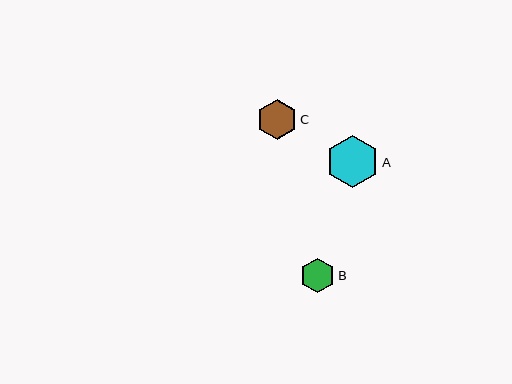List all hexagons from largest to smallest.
From largest to smallest: A, C, B.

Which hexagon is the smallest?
Hexagon B is the smallest with a size of approximately 35 pixels.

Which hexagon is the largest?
Hexagon A is the largest with a size of approximately 53 pixels.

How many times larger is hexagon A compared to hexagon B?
Hexagon A is approximately 1.5 times the size of hexagon B.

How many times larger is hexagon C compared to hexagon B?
Hexagon C is approximately 1.2 times the size of hexagon B.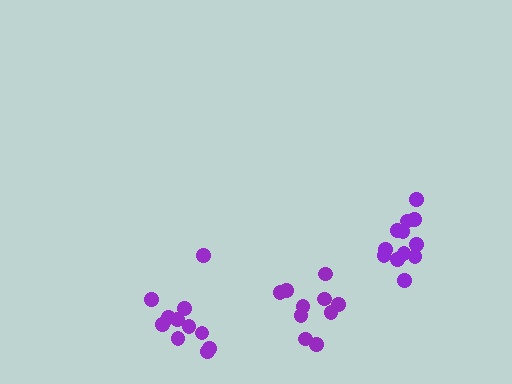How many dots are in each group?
Group 1: 12 dots, Group 2: 11 dots, Group 3: 10 dots (33 total).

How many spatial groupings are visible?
There are 3 spatial groupings.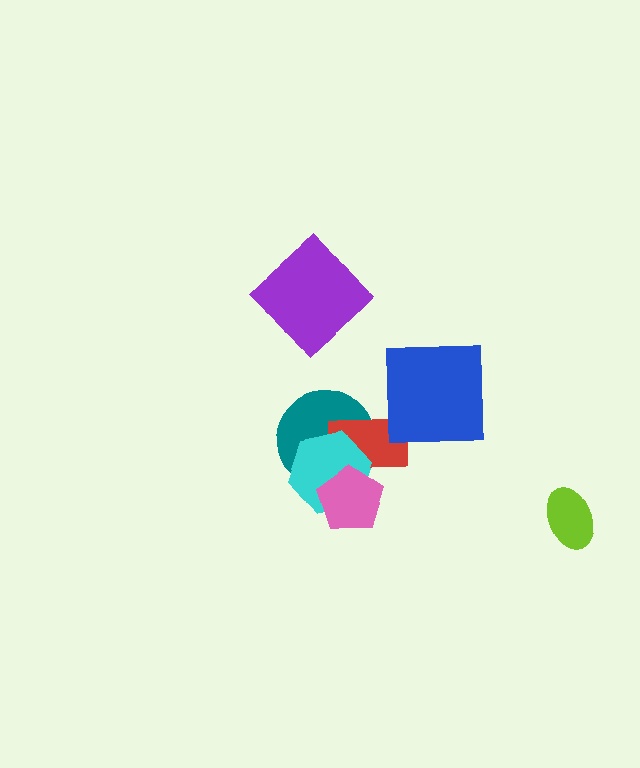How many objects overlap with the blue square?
0 objects overlap with the blue square.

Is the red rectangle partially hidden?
Yes, it is partially covered by another shape.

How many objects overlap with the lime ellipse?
0 objects overlap with the lime ellipse.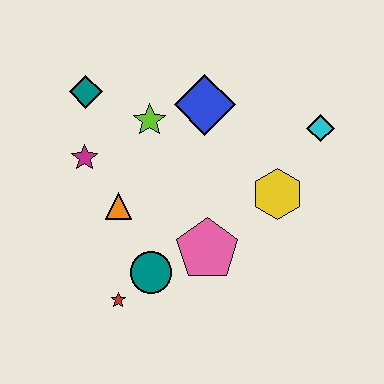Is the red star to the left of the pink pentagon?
Yes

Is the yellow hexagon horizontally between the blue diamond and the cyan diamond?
Yes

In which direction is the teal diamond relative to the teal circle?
The teal diamond is above the teal circle.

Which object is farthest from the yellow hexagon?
The teal diamond is farthest from the yellow hexagon.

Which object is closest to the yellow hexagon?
The cyan diamond is closest to the yellow hexagon.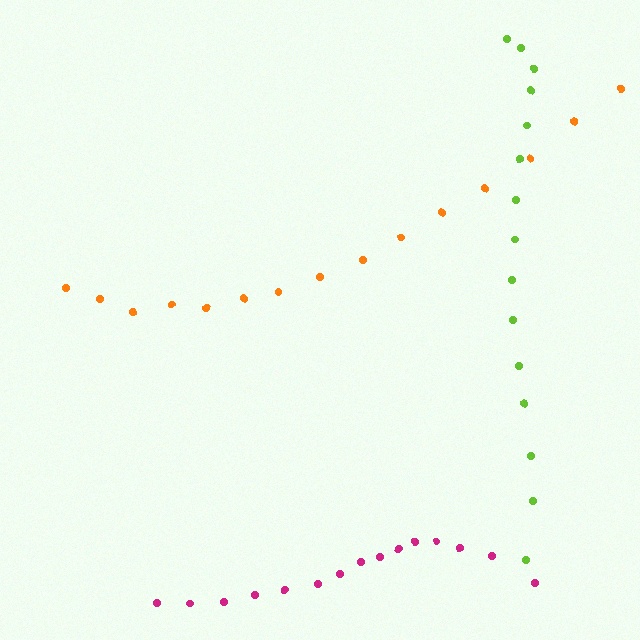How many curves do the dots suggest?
There are 3 distinct paths.